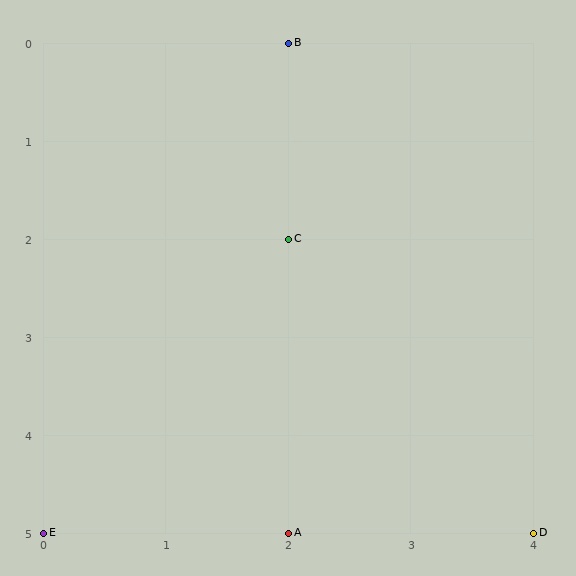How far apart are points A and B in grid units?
Points A and B are 5 rows apart.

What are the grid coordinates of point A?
Point A is at grid coordinates (2, 5).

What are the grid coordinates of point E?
Point E is at grid coordinates (0, 5).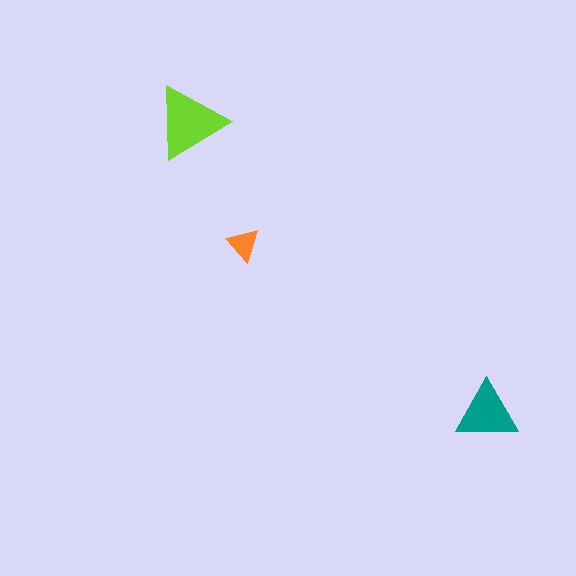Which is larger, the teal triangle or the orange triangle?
The teal one.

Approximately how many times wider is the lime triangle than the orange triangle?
About 2 times wider.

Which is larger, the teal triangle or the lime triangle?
The lime one.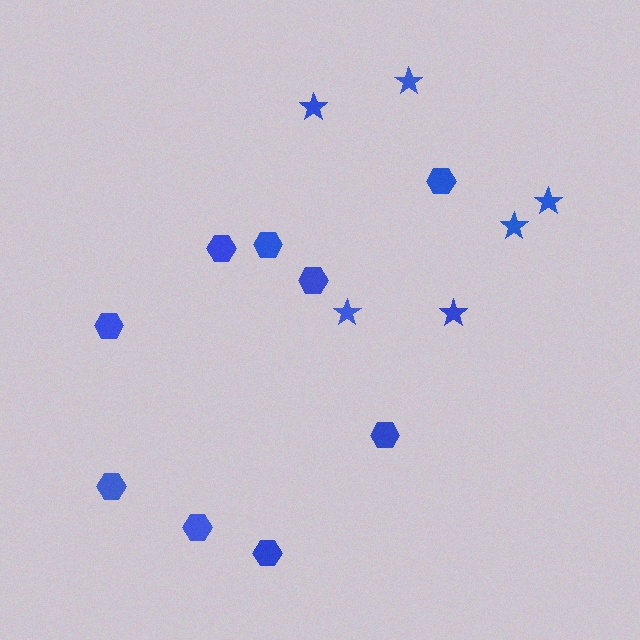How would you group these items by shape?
There are 2 groups: one group of stars (6) and one group of hexagons (9).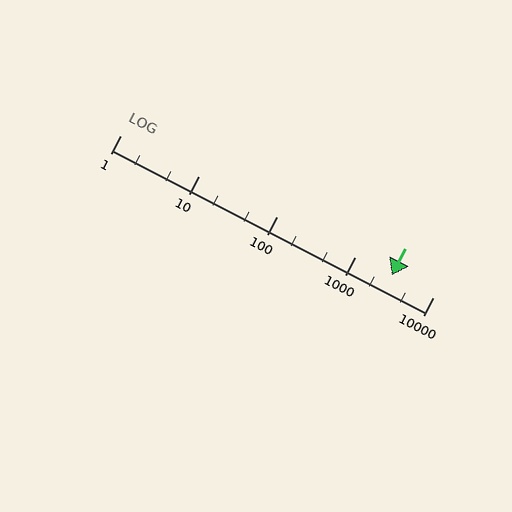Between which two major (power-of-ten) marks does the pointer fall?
The pointer is between 1000 and 10000.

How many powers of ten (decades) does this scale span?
The scale spans 4 decades, from 1 to 10000.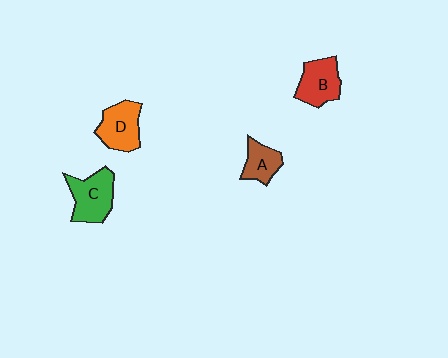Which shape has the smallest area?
Shape A (brown).